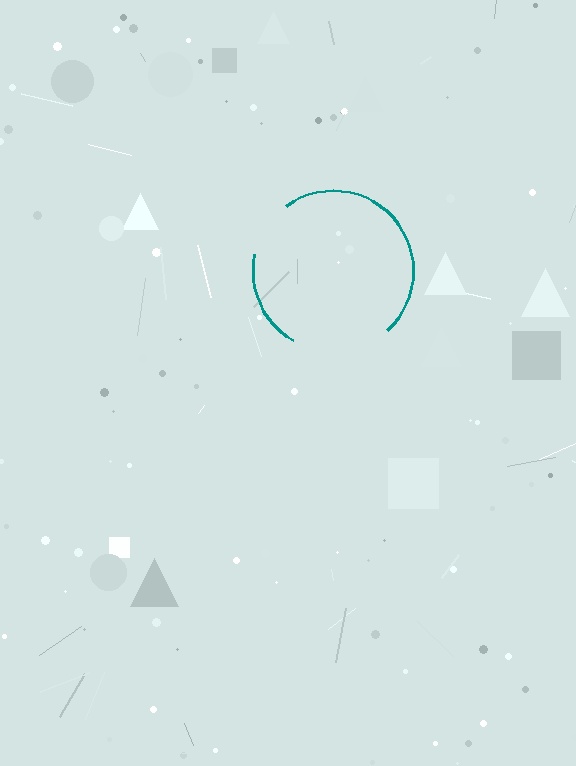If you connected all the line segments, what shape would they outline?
They would outline a circle.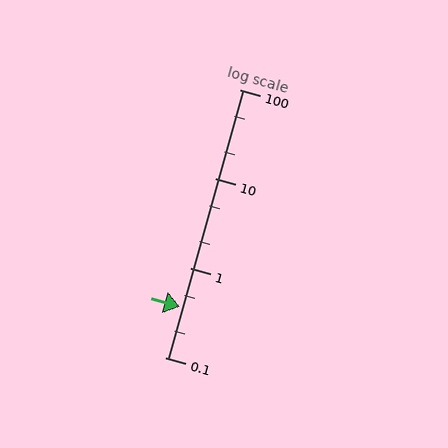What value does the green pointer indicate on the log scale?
The pointer indicates approximately 0.37.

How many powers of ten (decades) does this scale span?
The scale spans 3 decades, from 0.1 to 100.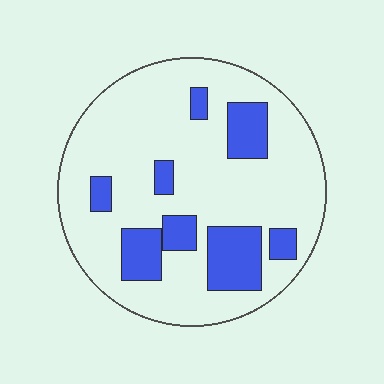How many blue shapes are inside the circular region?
8.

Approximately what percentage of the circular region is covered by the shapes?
Approximately 20%.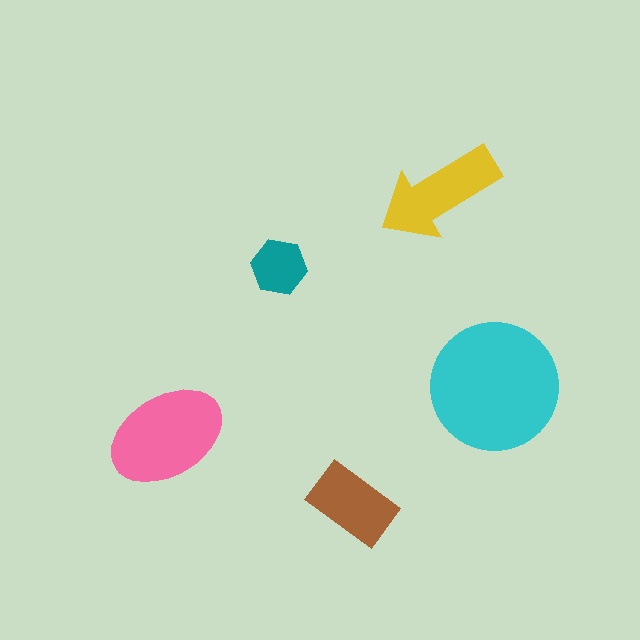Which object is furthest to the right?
The cyan circle is rightmost.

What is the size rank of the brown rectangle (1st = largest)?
4th.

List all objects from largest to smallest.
The cyan circle, the pink ellipse, the yellow arrow, the brown rectangle, the teal hexagon.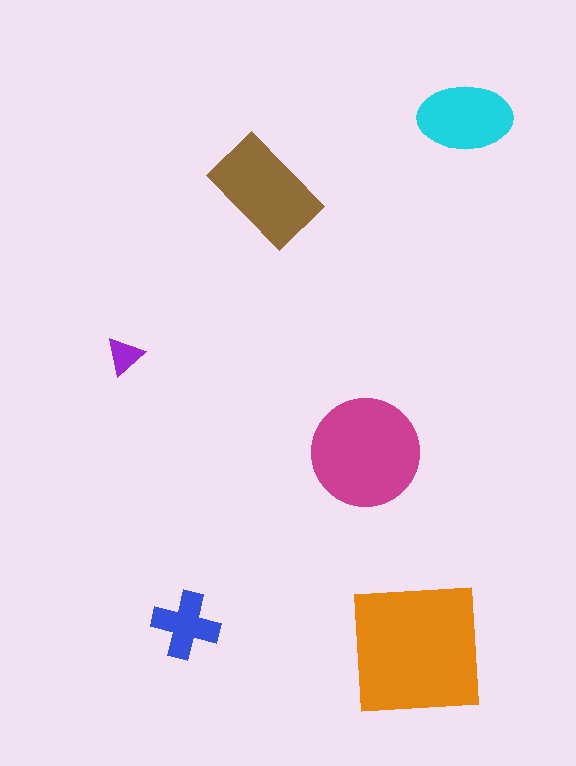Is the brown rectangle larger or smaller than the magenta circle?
Smaller.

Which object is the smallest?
The purple triangle.